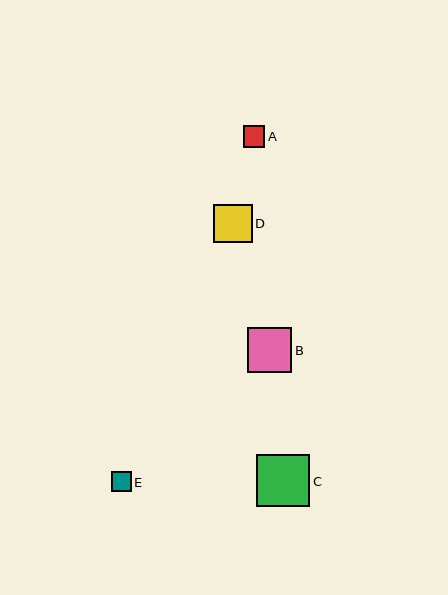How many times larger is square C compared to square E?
Square C is approximately 2.7 times the size of square E.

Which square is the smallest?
Square E is the smallest with a size of approximately 20 pixels.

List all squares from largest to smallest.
From largest to smallest: C, B, D, A, E.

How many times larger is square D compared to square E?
Square D is approximately 1.9 times the size of square E.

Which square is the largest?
Square C is the largest with a size of approximately 53 pixels.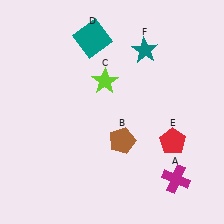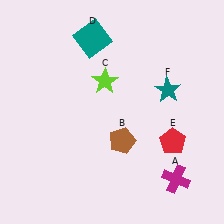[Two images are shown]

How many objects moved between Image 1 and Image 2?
1 object moved between the two images.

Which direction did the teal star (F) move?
The teal star (F) moved down.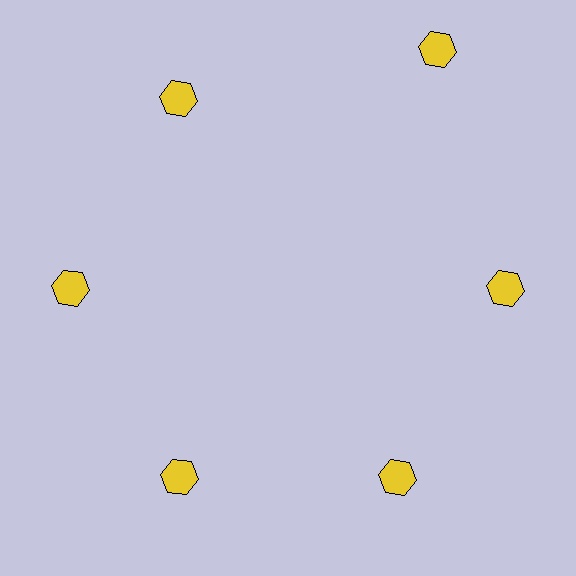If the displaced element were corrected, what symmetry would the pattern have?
It would have 6-fold rotational symmetry — the pattern would map onto itself every 60 degrees.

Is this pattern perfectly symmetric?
No. The 6 yellow hexagons are arranged in a ring, but one element near the 1 o'clock position is pushed outward from the center, breaking the 6-fold rotational symmetry.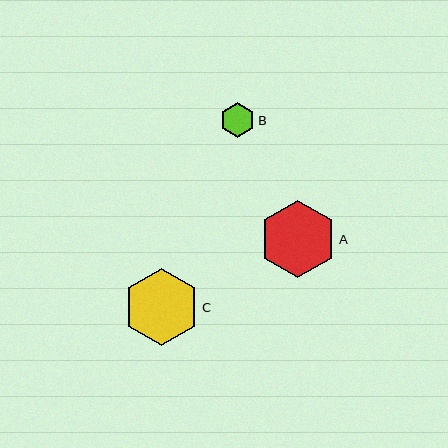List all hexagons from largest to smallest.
From largest to smallest: A, C, B.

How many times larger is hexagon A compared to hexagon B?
Hexagon A is approximately 2.2 times the size of hexagon B.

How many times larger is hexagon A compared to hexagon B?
Hexagon A is approximately 2.2 times the size of hexagon B.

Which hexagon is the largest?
Hexagon A is the largest with a size of approximately 77 pixels.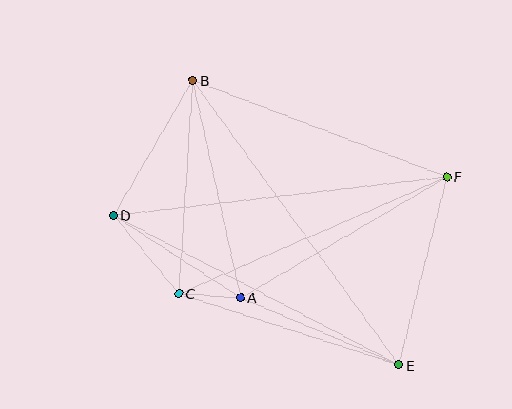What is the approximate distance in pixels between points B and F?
The distance between B and F is approximately 271 pixels.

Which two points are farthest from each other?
Points B and E are farthest from each other.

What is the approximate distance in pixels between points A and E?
The distance between A and E is approximately 172 pixels.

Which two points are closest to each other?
Points A and C are closest to each other.